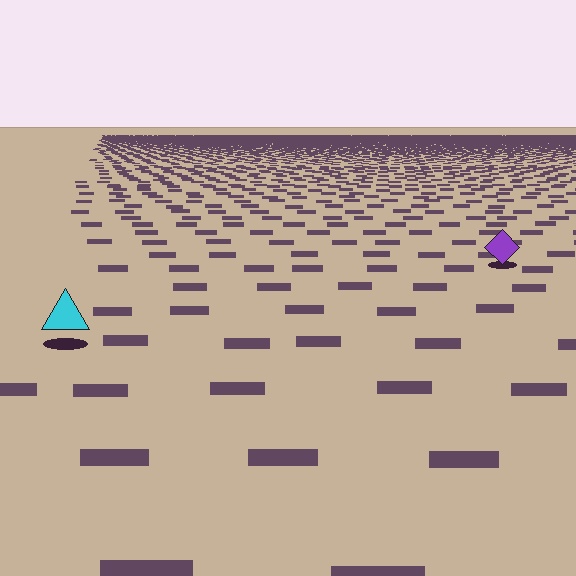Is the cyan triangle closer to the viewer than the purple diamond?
Yes. The cyan triangle is closer — you can tell from the texture gradient: the ground texture is coarser near it.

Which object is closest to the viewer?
The cyan triangle is closest. The texture marks near it are larger and more spread out.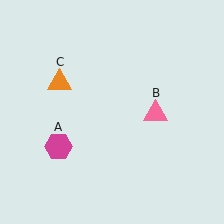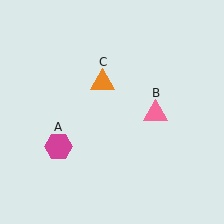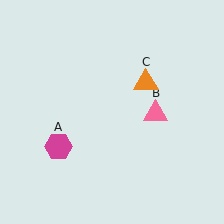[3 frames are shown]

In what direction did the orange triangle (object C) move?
The orange triangle (object C) moved right.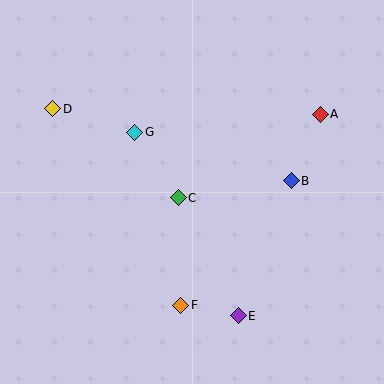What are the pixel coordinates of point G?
Point G is at (135, 132).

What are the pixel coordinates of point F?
Point F is at (181, 305).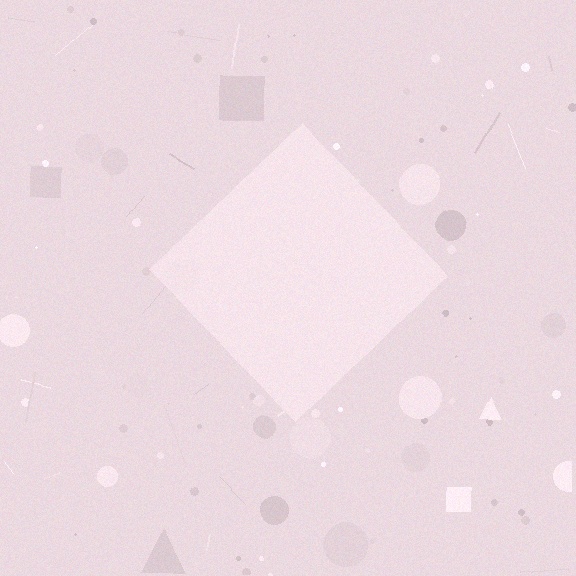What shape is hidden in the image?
A diamond is hidden in the image.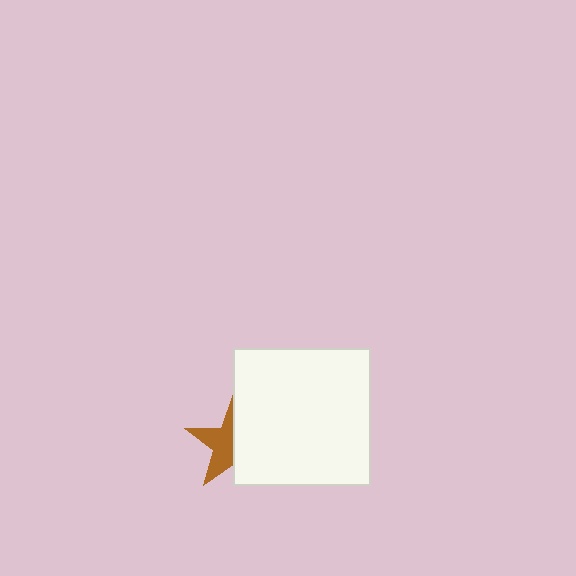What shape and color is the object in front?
The object in front is a white square.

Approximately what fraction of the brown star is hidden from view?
Roughly 49% of the brown star is hidden behind the white square.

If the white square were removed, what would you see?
You would see the complete brown star.